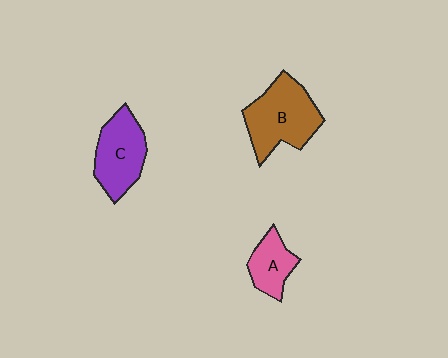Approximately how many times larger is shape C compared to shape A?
Approximately 1.6 times.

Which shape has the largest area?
Shape B (brown).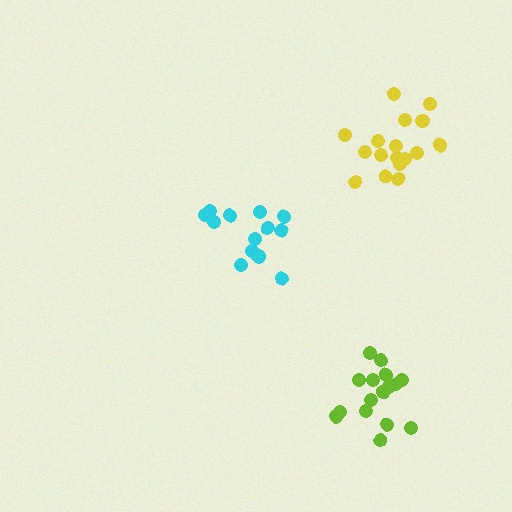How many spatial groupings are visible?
There are 3 spatial groupings.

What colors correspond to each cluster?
The clusters are colored: cyan, lime, yellow.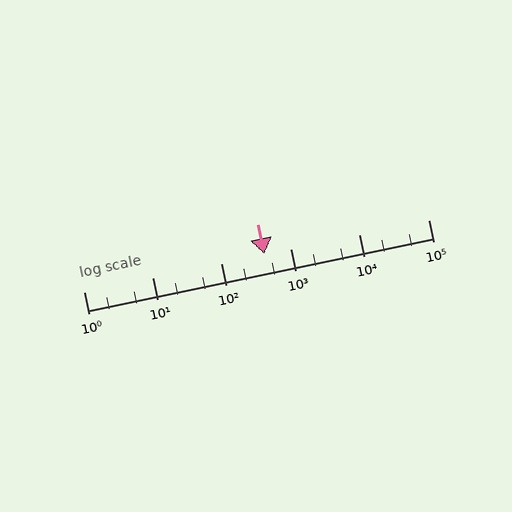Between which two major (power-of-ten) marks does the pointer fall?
The pointer is between 100 and 1000.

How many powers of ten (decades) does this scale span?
The scale spans 5 decades, from 1 to 100000.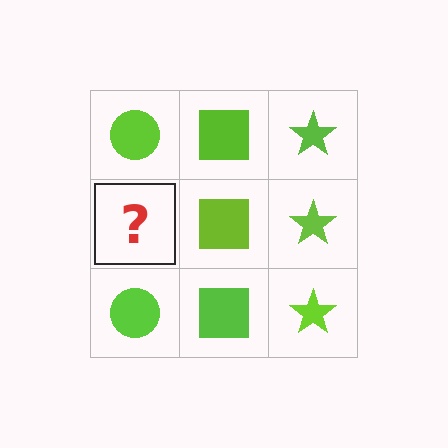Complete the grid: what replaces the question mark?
The question mark should be replaced with a lime circle.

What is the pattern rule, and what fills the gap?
The rule is that each column has a consistent shape. The gap should be filled with a lime circle.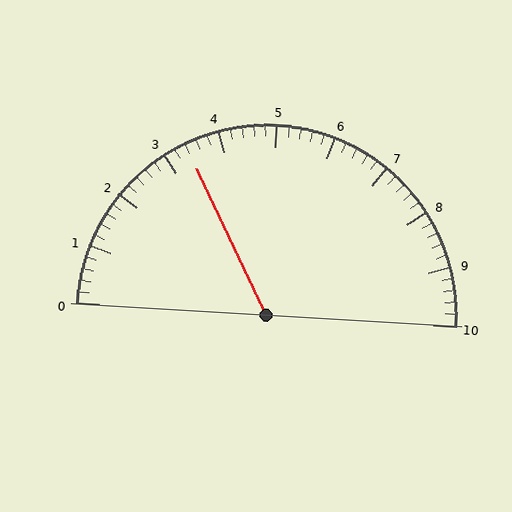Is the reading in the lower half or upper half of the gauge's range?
The reading is in the lower half of the range (0 to 10).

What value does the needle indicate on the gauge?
The needle indicates approximately 3.4.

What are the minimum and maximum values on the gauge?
The gauge ranges from 0 to 10.